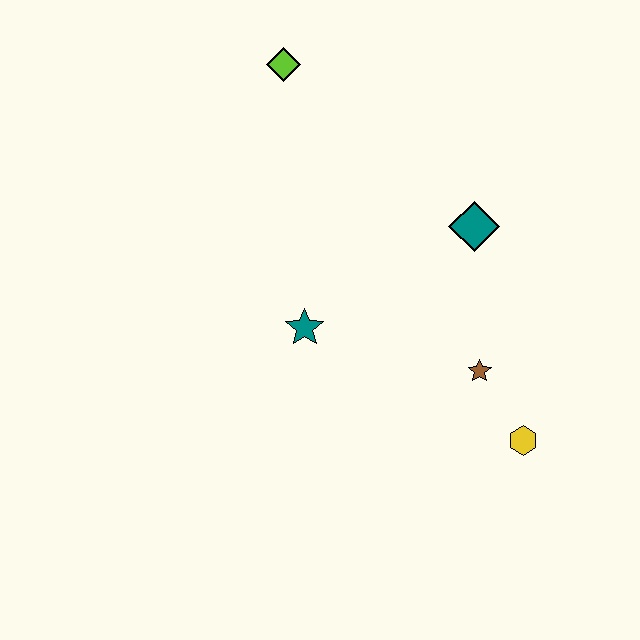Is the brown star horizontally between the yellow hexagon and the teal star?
Yes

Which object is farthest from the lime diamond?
The yellow hexagon is farthest from the lime diamond.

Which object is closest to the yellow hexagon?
The brown star is closest to the yellow hexagon.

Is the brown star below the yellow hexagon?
No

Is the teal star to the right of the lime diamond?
Yes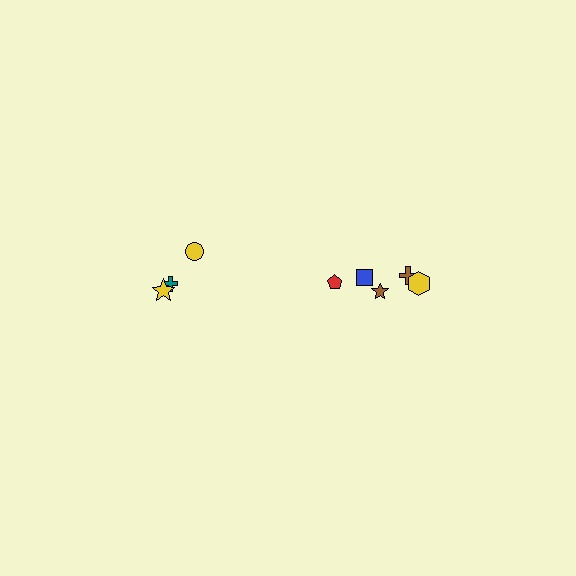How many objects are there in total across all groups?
There are 8 objects.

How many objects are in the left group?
There are 3 objects.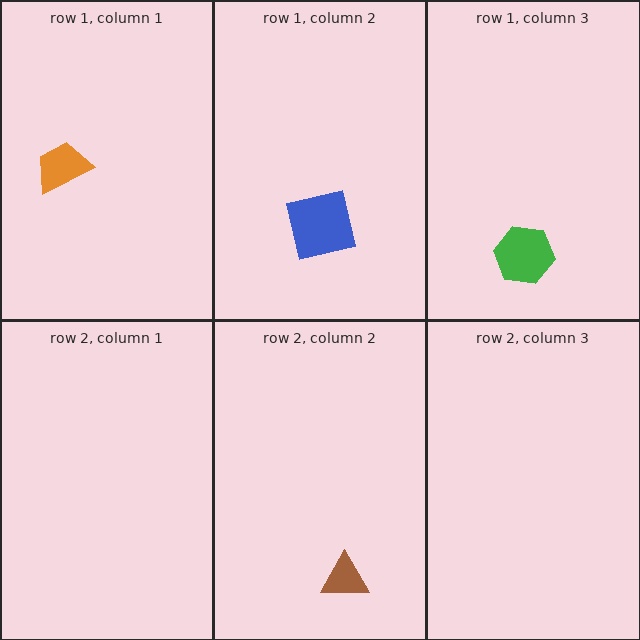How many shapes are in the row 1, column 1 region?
1.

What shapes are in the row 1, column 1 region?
The orange trapezoid.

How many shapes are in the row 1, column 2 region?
1.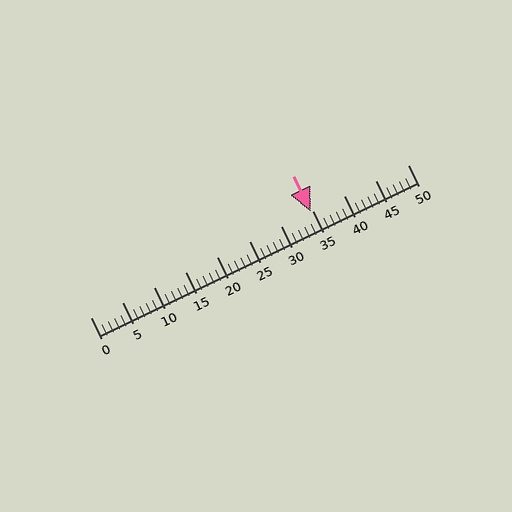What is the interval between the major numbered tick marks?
The major tick marks are spaced 5 units apart.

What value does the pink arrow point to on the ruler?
The pink arrow points to approximately 35.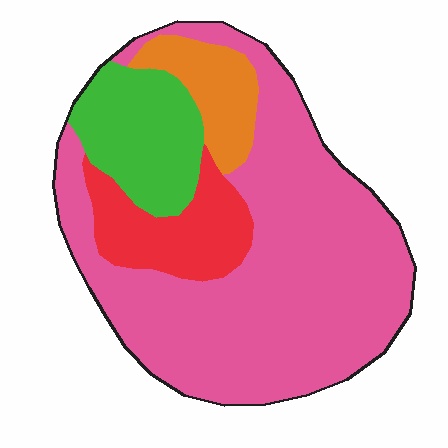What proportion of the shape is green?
Green takes up about one sixth (1/6) of the shape.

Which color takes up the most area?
Pink, at roughly 65%.